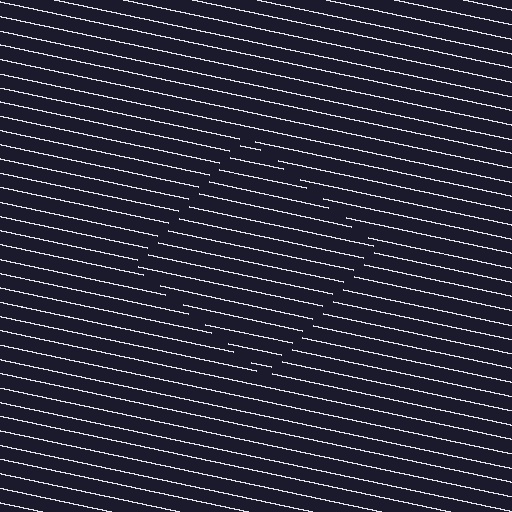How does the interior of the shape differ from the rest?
The interior of the shape contains the same grating, shifted by half a period — the contour is defined by the phase discontinuity where line-ends from the inner and outer gratings abut.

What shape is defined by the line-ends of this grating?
An illusory square. The interior of the shape contains the same grating, shifted by half a period — the contour is defined by the phase discontinuity where line-ends from the inner and outer gratings abut.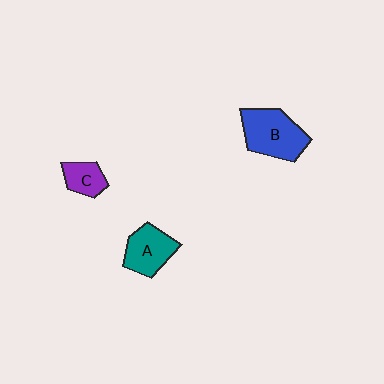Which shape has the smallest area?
Shape C (purple).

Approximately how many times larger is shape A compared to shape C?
Approximately 1.6 times.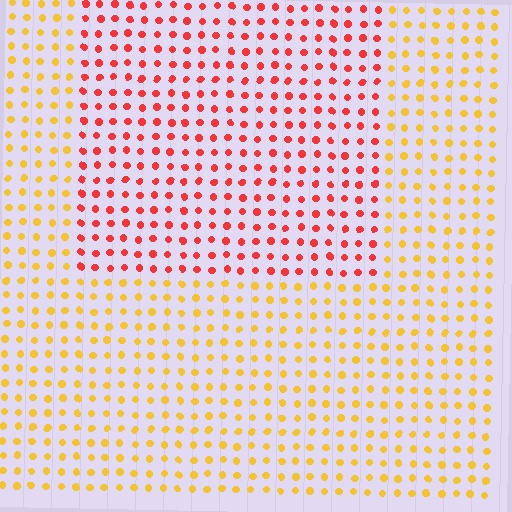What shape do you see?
I see a rectangle.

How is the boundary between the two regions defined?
The boundary is defined purely by a slight shift in hue (about 48 degrees). Spacing, size, and orientation are identical on both sides.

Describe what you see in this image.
The image is filled with small yellow elements in a uniform arrangement. A rectangle-shaped region is visible where the elements are tinted to a slightly different hue, forming a subtle color boundary.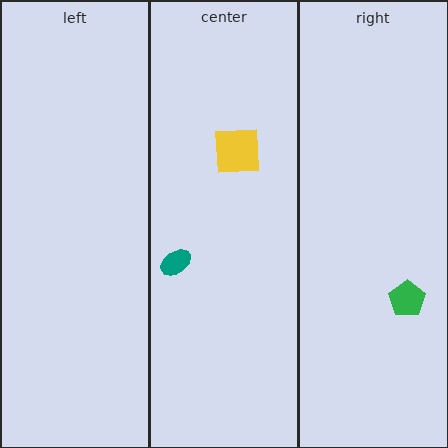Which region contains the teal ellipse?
The center region.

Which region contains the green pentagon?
The right region.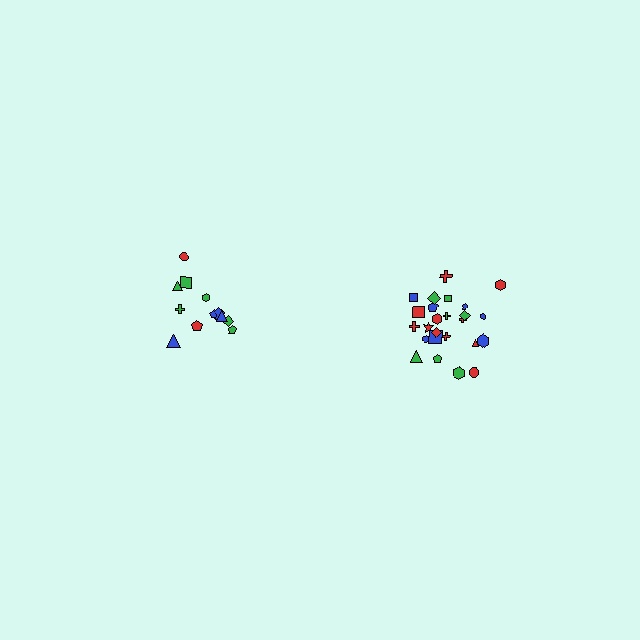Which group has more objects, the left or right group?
The right group.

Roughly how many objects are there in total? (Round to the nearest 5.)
Roughly 35 objects in total.